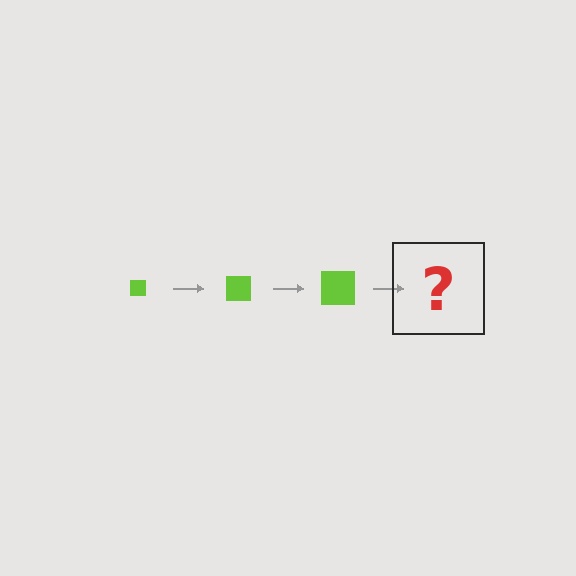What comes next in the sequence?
The next element should be a lime square, larger than the previous one.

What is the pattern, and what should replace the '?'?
The pattern is that the square gets progressively larger each step. The '?' should be a lime square, larger than the previous one.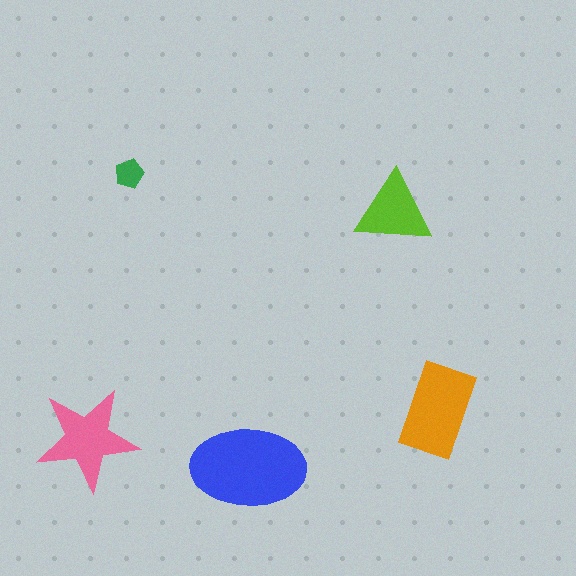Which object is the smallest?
The green pentagon.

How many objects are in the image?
There are 5 objects in the image.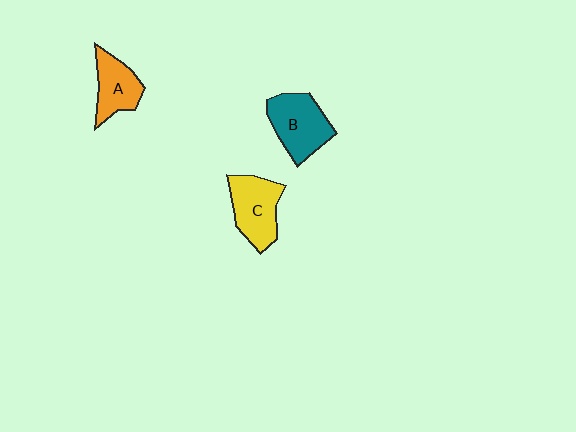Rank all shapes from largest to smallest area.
From largest to smallest: B (teal), C (yellow), A (orange).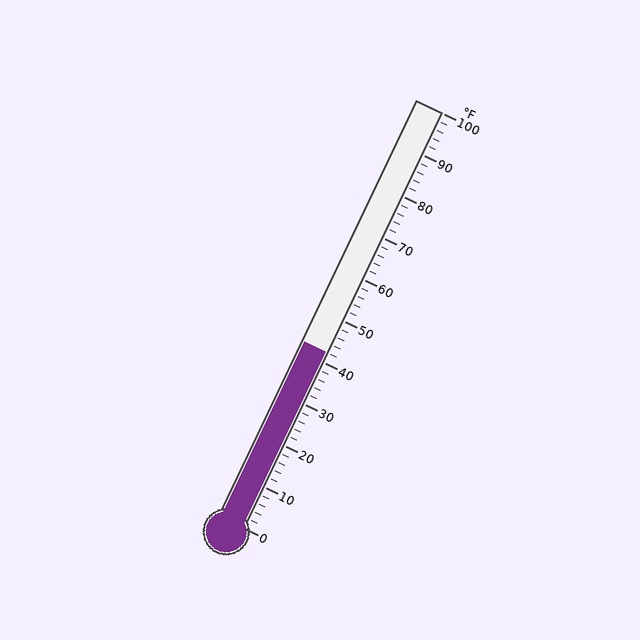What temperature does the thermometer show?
The thermometer shows approximately 42°F.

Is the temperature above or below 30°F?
The temperature is above 30°F.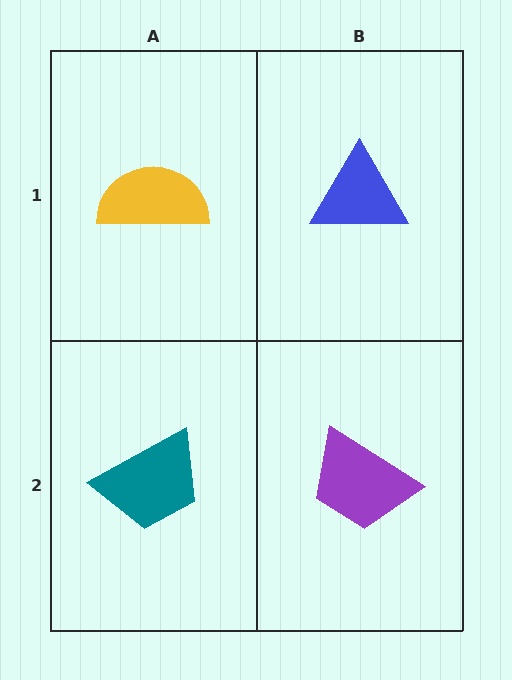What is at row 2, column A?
A teal trapezoid.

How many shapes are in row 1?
2 shapes.